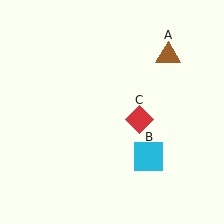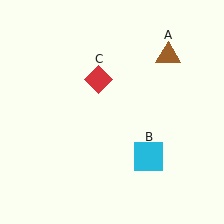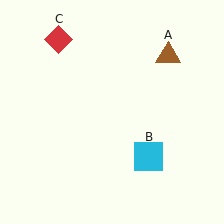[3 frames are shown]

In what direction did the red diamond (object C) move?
The red diamond (object C) moved up and to the left.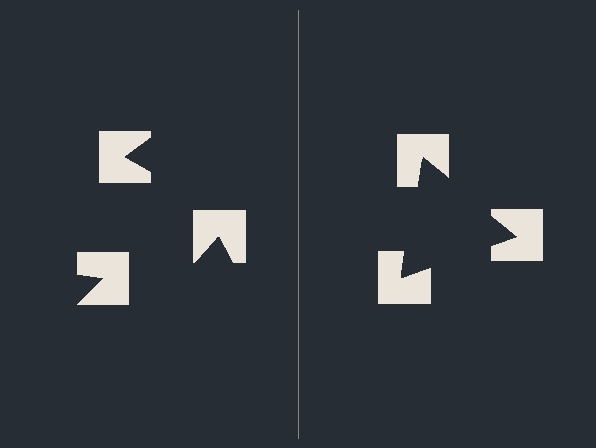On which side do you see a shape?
An illusory triangle appears on the right side. On the left side the wedge cuts are rotated, so no coherent shape forms.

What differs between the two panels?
The notched squares are positioned identically on both sides; only the wedge orientations differ. On the right they align to a triangle; on the left they are misaligned.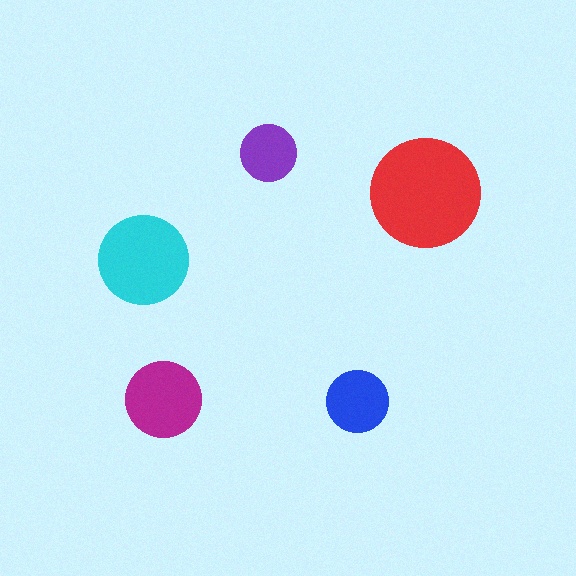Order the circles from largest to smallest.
the red one, the cyan one, the magenta one, the blue one, the purple one.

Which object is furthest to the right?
The red circle is rightmost.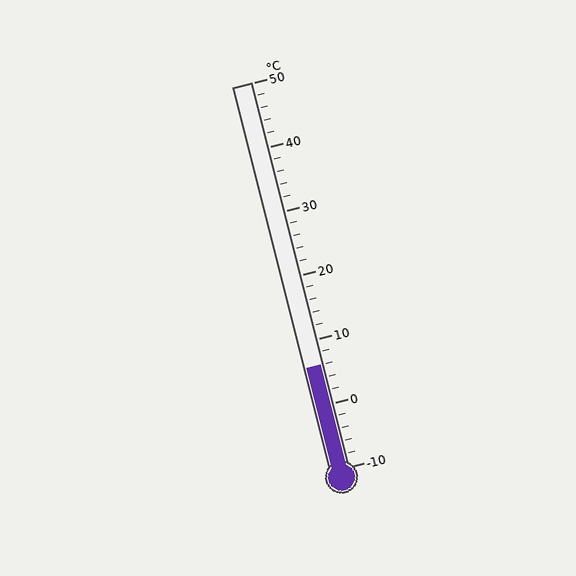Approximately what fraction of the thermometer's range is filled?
The thermometer is filled to approximately 25% of its range.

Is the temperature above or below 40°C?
The temperature is below 40°C.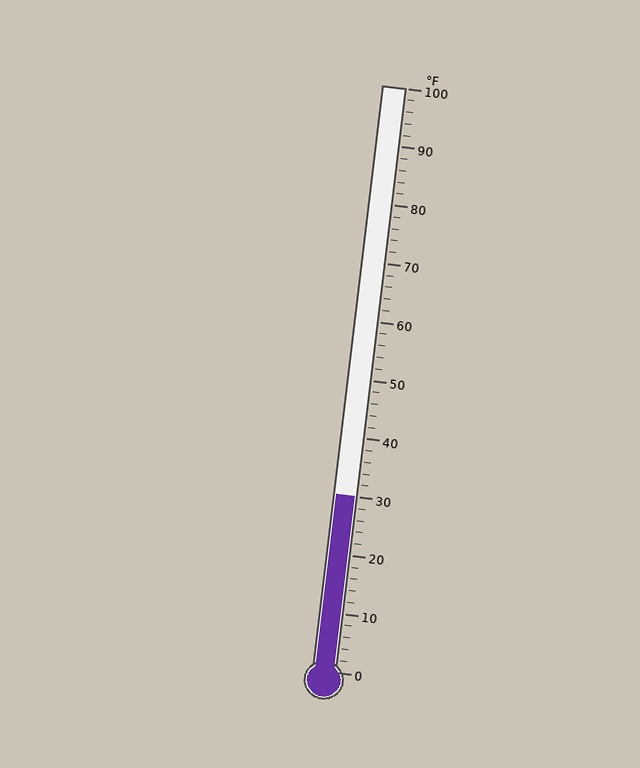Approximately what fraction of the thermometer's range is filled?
The thermometer is filled to approximately 30% of its range.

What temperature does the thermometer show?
The thermometer shows approximately 30°F.